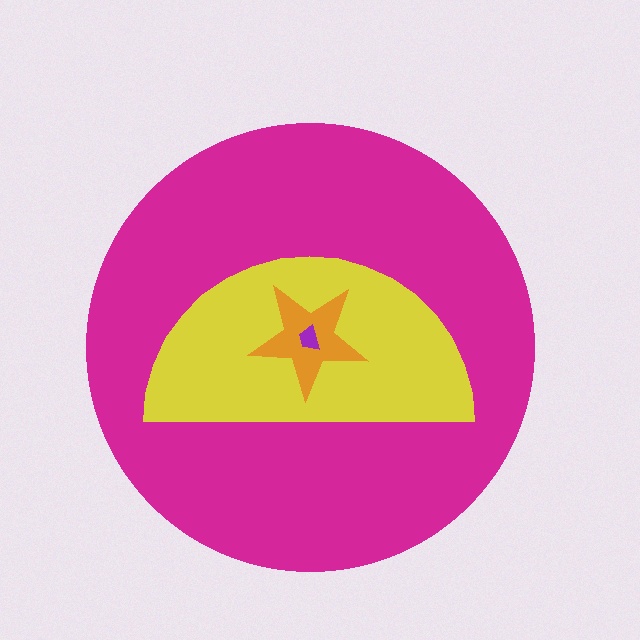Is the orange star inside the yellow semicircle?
Yes.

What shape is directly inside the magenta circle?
The yellow semicircle.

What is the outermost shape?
The magenta circle.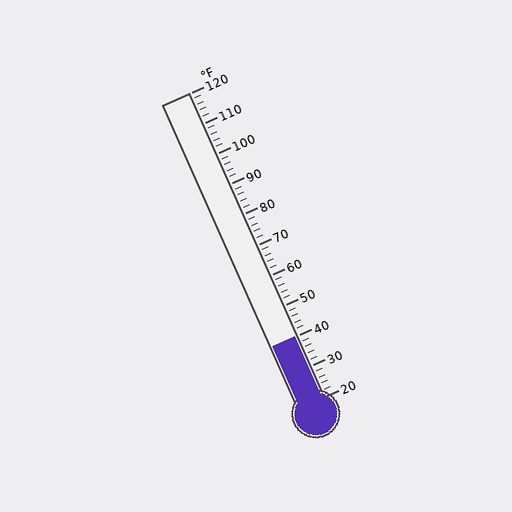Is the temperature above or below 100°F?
The temperature is below 100°F.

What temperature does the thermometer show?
The thermometer shows approximately 40°F.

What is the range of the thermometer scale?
The thermometer scale ranges from 20°F to 120°F.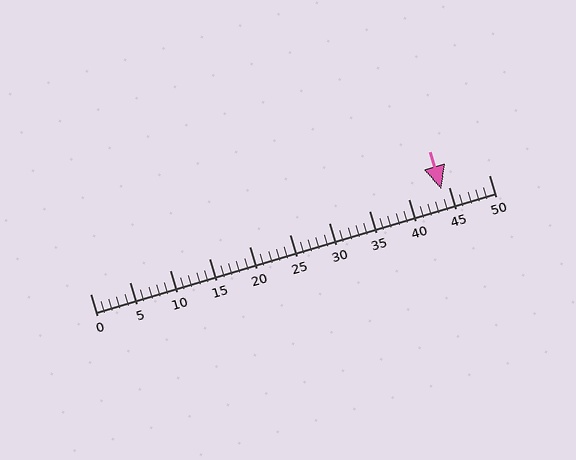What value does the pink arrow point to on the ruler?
The pink arrow points to approximately 44.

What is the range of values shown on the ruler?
The ruler shows values from 0 to 50.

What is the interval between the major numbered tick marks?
The major tick marks are spaced 5 units apart.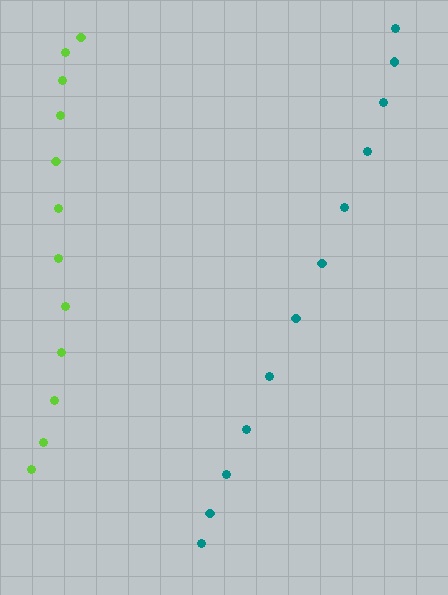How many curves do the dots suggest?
There are 2 distinct paths.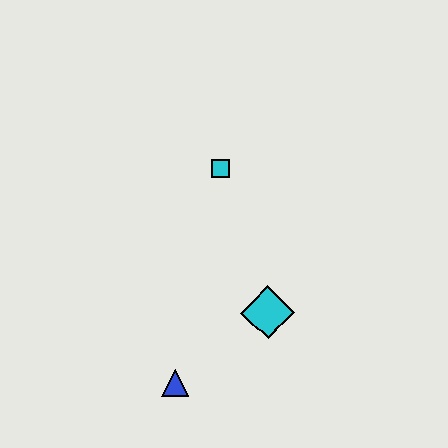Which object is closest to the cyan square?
The cyan diamond is closest to the cyan square.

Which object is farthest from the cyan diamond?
The cyan square is farthest from the cyan diamond.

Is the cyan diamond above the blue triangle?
Yes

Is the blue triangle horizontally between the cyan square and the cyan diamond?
No